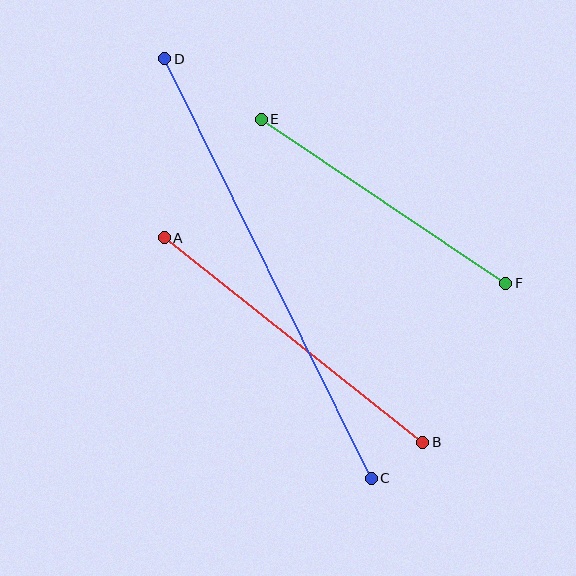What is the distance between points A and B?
The distance is approximately 330 pixels.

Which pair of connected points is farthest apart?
Points C and D are farthest apart.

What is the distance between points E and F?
The distance is approximately 294 pixels.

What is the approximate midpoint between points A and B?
The midpoint is at approximately (293, 340) pixels.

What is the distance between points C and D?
The distance is approximately 468 pixels.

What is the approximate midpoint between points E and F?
The midpoint is at approximately (384, 201) pixels.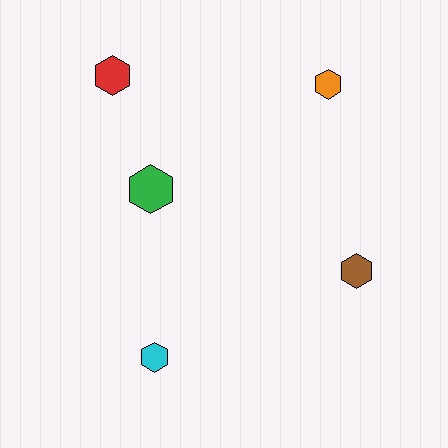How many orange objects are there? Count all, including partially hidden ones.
There is 1 orange object.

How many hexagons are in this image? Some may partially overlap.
There are 5 hexagons.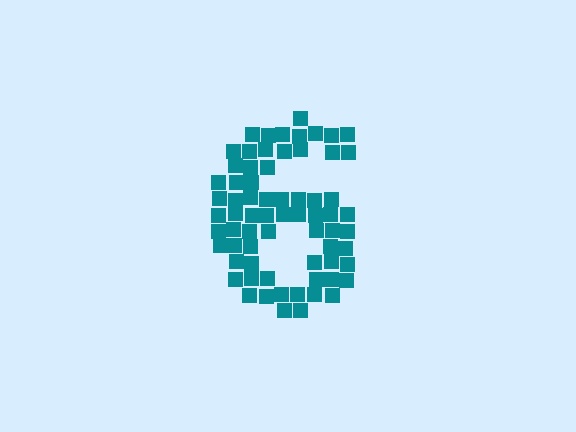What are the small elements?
The small elements are squares.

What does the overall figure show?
The overall figure shows the digit 6.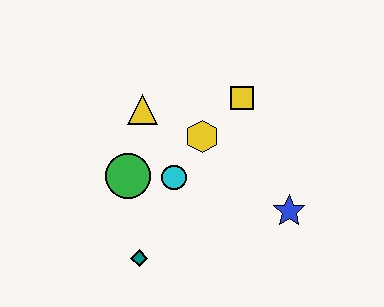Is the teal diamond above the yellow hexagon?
No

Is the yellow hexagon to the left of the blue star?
Yes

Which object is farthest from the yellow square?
The teal diamond is farthest from the yellow square.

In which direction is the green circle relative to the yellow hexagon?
The green circle is to the left of the yellow hexagon.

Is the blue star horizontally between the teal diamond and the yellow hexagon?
No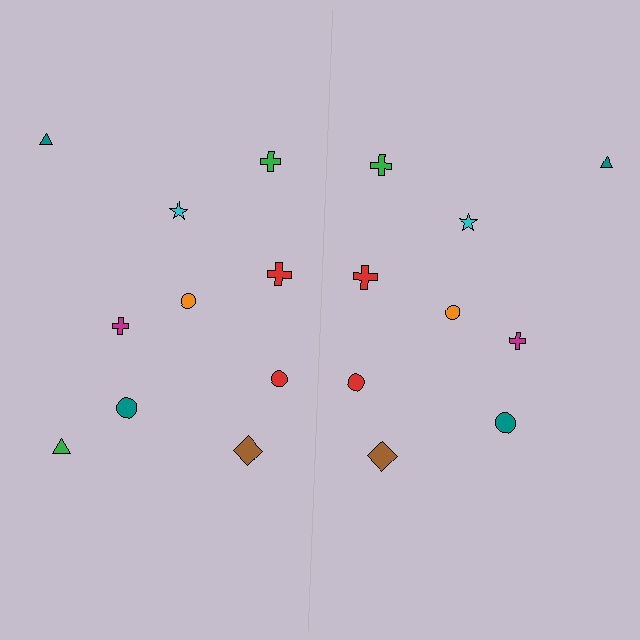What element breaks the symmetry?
A green triangle is missing from the right side.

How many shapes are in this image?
There are 19 shapes in this image.